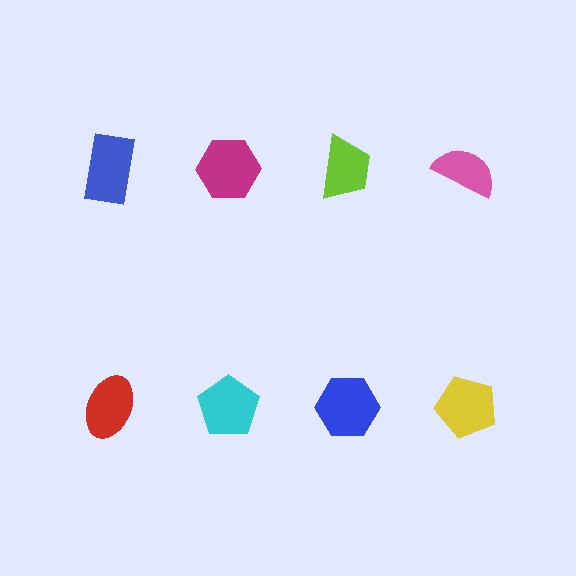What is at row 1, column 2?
A magenta hexagon.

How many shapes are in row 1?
4 shapes.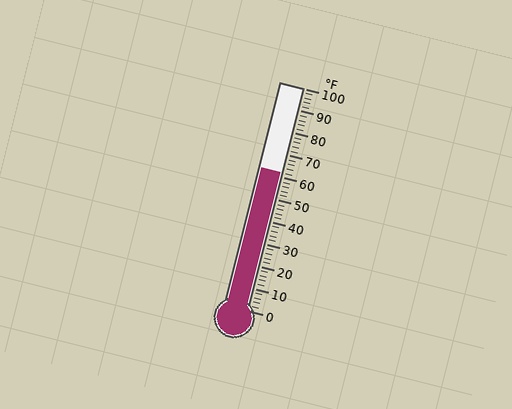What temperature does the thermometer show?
The thermometer shows approximately 62°F.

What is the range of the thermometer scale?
The thermometer scale ranges from 0°F to 100°F.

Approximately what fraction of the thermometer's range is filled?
The thermometer is filled to approximately 60% of its range.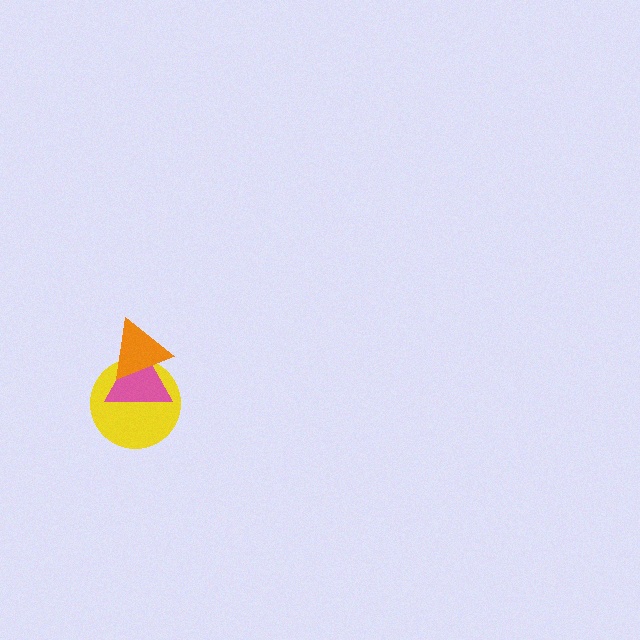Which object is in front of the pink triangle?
The orange triangle is in front of the pink triangle.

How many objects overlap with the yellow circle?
2 objects overlap with the yellow circle.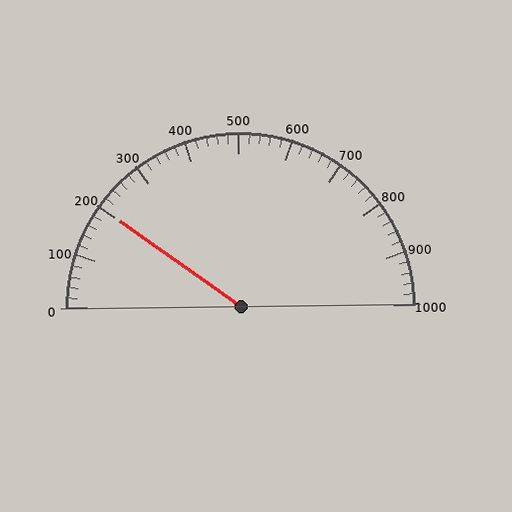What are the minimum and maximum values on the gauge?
The gauge ranges from 0 to 1000.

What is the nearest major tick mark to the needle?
The nearest major tick mark is 200.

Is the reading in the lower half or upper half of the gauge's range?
The reading is in the lower half of the range (0 to 1000).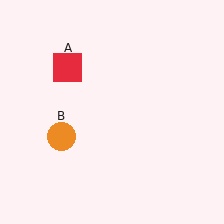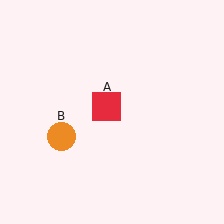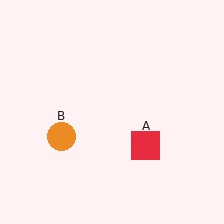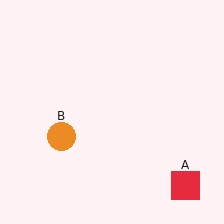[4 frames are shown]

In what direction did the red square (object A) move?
The red square (object A) moved down and to the right.